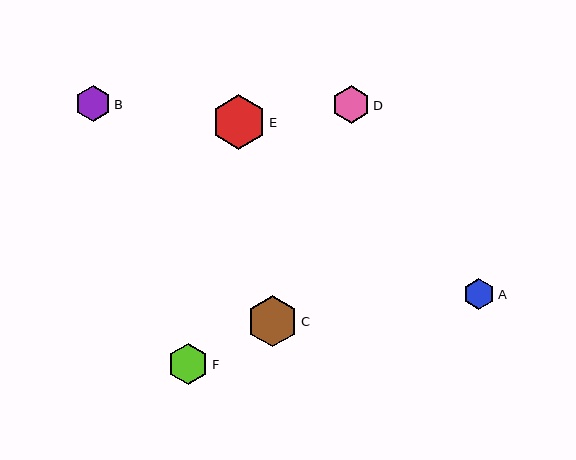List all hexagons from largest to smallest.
From largest to smallest: E, C, F, D, B, A.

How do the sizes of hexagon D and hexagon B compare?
Hexagon D and hexagon B are approximately the same size.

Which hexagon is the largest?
Hexagon E is the largest with a size of approximately 55 pixels.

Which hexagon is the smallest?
Hexagon A is the smallest with a size of approximately 31 pixels.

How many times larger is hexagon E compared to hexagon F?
Hexagon E is approximately 1.3 times the size of hexagon F.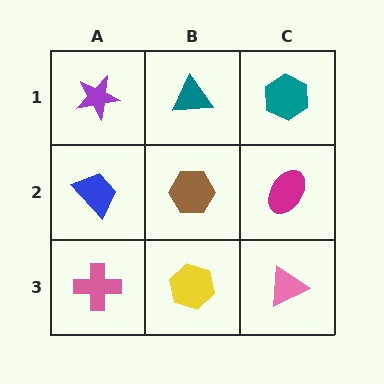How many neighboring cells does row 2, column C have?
3.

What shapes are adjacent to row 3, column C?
A magenta ellipse (row 2, column C), a yellow hexagon (row 3, column B).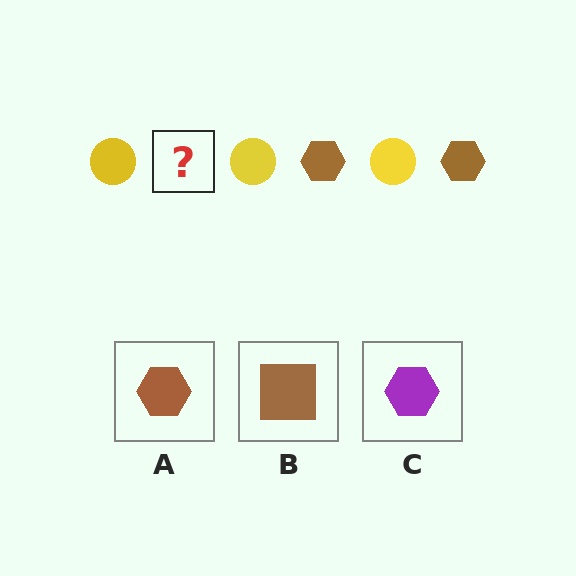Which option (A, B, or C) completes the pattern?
A.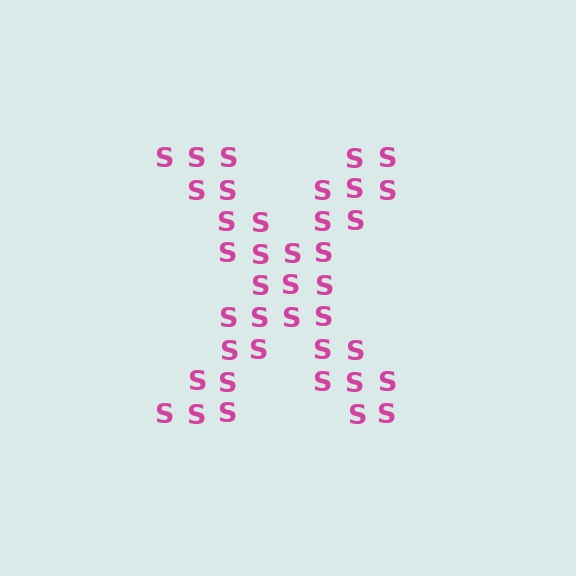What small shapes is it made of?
It is made of small letter S's.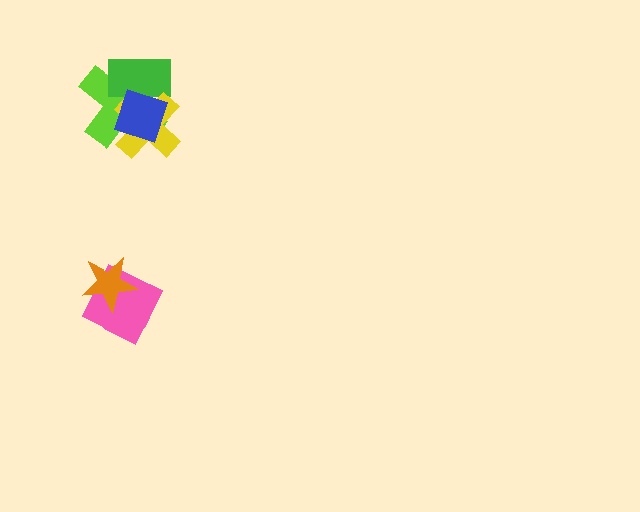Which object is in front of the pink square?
The orange star is in front of the pink square.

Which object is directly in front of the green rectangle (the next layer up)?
The yellow cross is directly in front of the green rectangle.